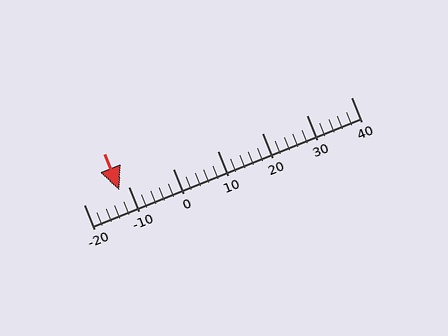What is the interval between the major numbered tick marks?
The major tick marks are spaced 10 units apart.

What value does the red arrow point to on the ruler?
The red arrow points to approximately -12.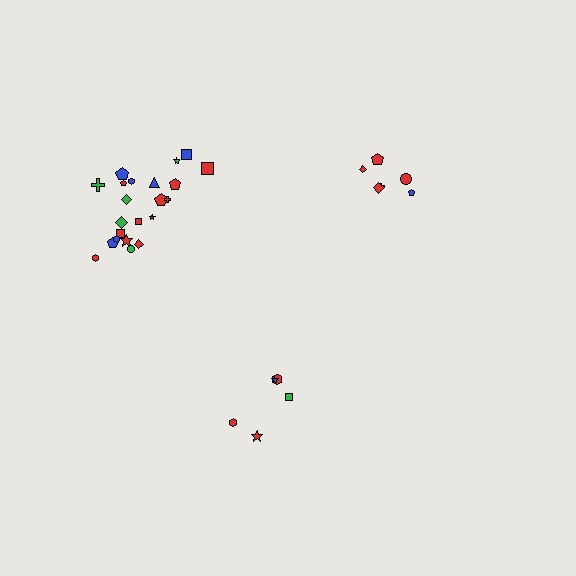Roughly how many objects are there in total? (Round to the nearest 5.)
Roughly 35 objects in total.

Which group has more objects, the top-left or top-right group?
The top-left group.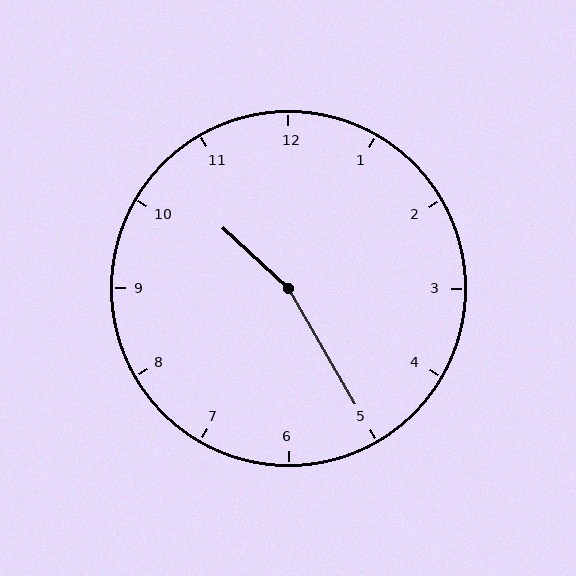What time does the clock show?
10:25.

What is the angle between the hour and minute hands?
Approximately 162 degrees.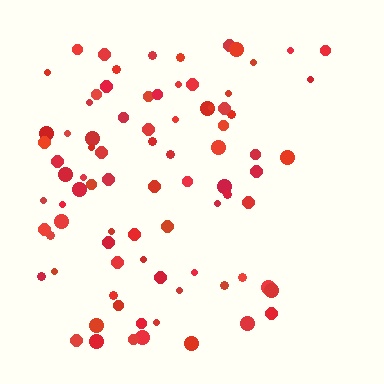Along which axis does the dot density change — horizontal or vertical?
Horizontal.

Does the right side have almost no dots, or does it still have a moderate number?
Still a moderate number, just noticeably fewer than the left.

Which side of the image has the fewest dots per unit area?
The right.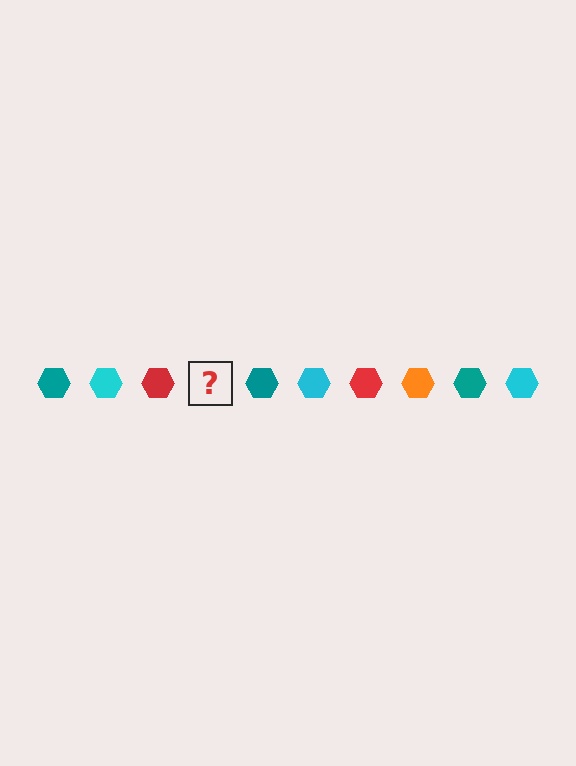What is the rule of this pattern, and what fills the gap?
The rule is that the pattern cycles through teal, cyan, red, orange hexagons. The gap should be filled with an orange hexagon.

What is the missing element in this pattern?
The missing element is an orange hexagon.